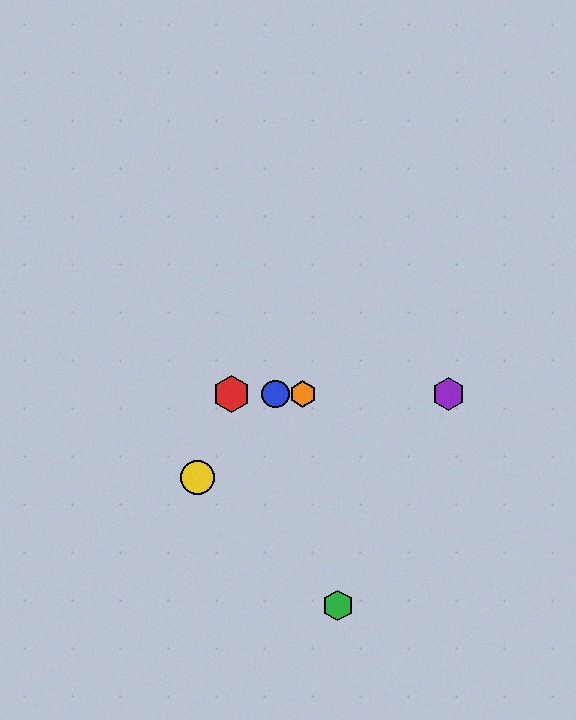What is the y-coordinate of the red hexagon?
The red hexagon is at y≈394.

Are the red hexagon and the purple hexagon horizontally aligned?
Yes, both are at y≈394.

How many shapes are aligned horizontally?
4 shapes (the red hexagon, the blue circle, the purple hexagon, the orange hexagon) are aligned horizontally.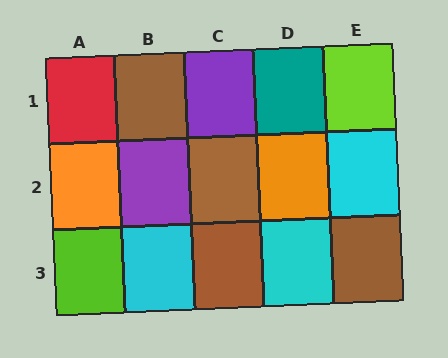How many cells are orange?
2 cells are orange.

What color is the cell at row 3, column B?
Cyan.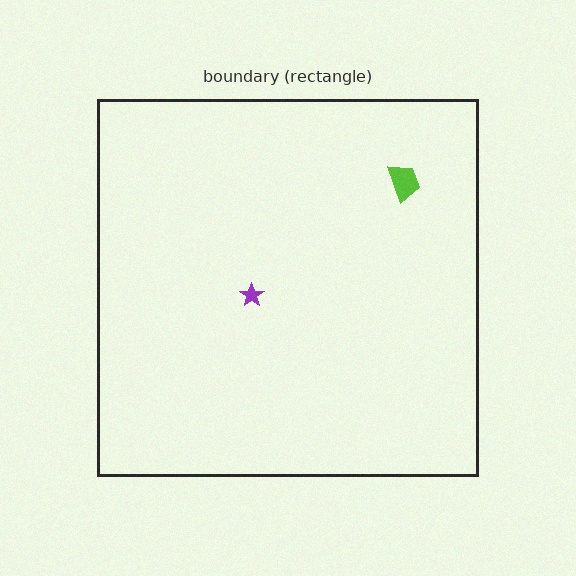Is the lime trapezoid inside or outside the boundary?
Inside.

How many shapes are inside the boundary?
2 inside, 0 outside.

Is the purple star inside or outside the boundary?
Inside.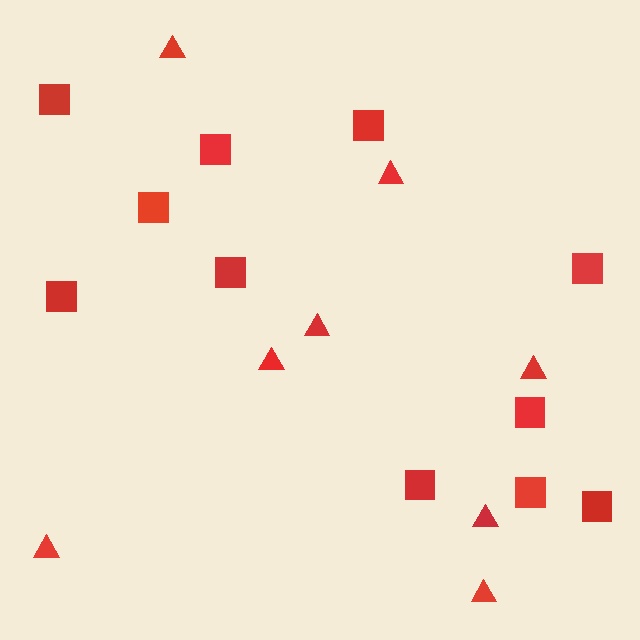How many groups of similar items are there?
There are 2 groups: one group of squares (11) and one group of triangles (8).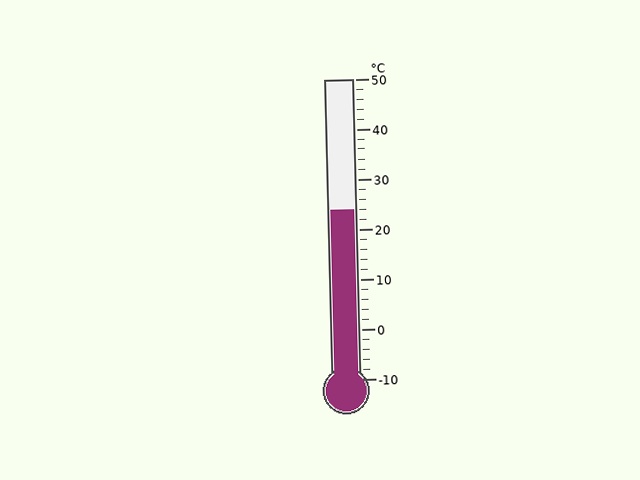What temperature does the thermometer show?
The thermometer shows approximately 24°C.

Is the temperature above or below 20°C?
The temperature is above 20°C.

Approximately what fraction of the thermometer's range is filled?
The thermometer is filled to approximately 55% of its range.